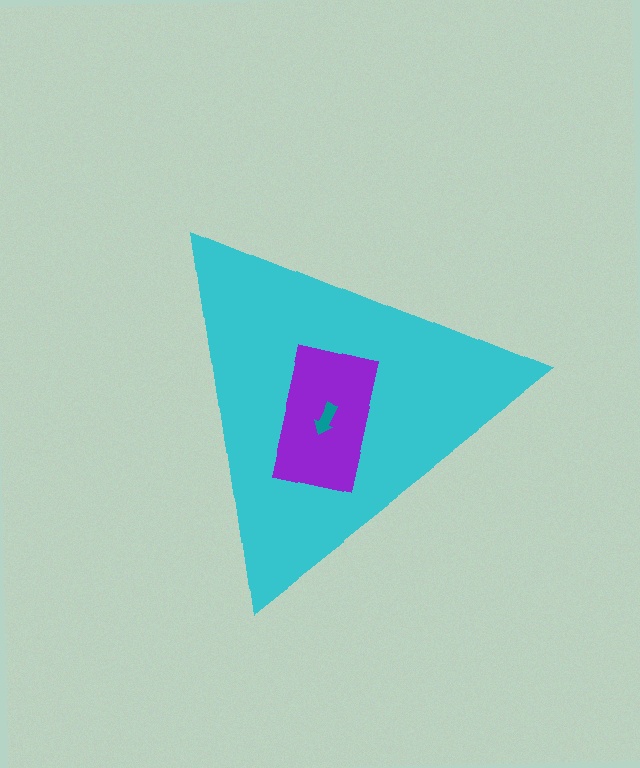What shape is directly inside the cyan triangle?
The purple rectangle.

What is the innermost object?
The teal arrow.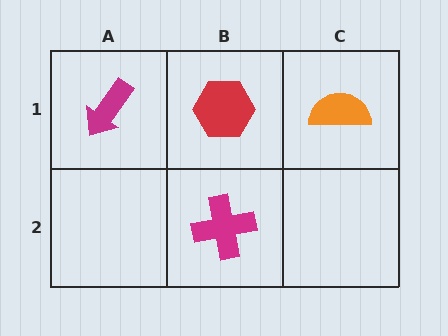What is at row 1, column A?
A magenta arrow.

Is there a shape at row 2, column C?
No, that cell is empty.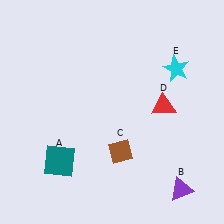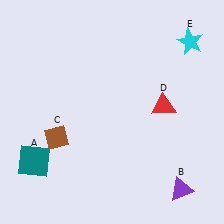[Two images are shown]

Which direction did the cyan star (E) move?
The cyan star (E) moved up.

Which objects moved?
The objects that moved are: the teal square (A), the brown diamond (C), the cyan star (E).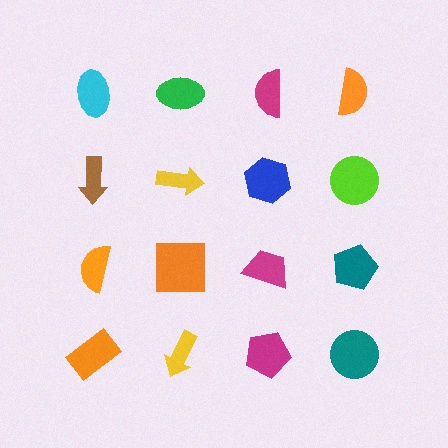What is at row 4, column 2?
A yellow arrow.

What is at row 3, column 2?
An orange square.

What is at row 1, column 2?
A green ellipse.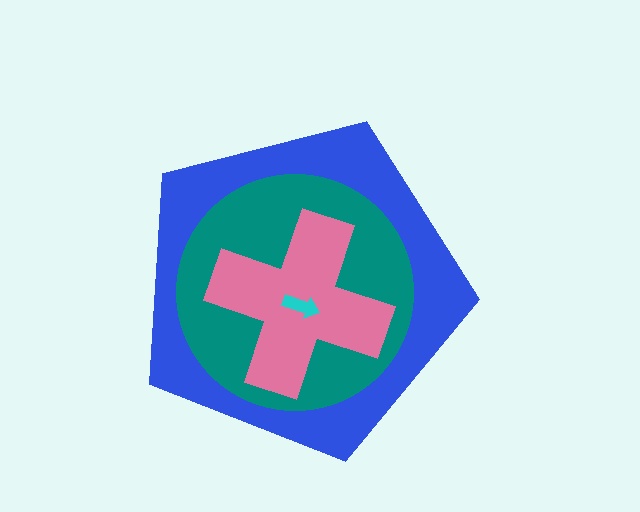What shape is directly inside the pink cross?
The cyan arrow.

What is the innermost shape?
The cyan arrow.